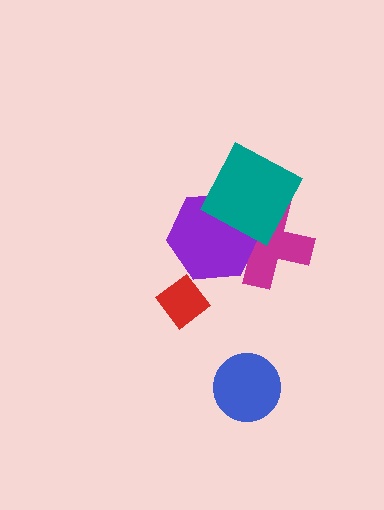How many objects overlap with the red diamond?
0 objects overlap with the red diamond.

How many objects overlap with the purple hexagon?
2 objects overlap with the purple hexagon.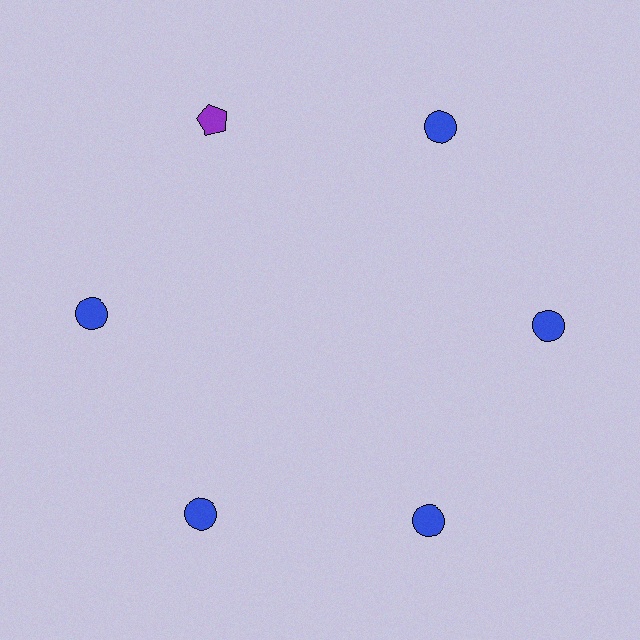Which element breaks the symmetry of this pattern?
The purple pentagon at roughly the 11 o'clock position breaks the symmetry. All other shapes are blue circles.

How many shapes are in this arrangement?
There are 6 shapes arranged in a ring pattern.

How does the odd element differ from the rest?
It differs in both color (purple instead of blue) and shape (pentagon instead of circle).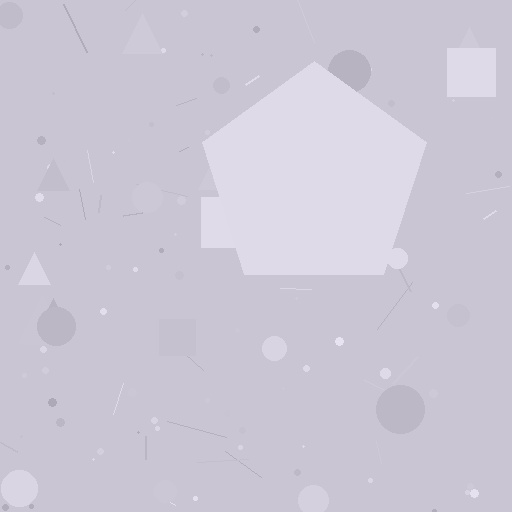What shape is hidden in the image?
A pentagon is hidden in the image.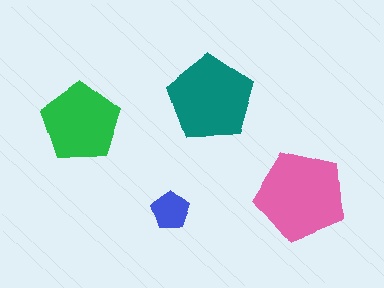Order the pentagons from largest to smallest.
the pink one, the teal one, the green one, the blue one.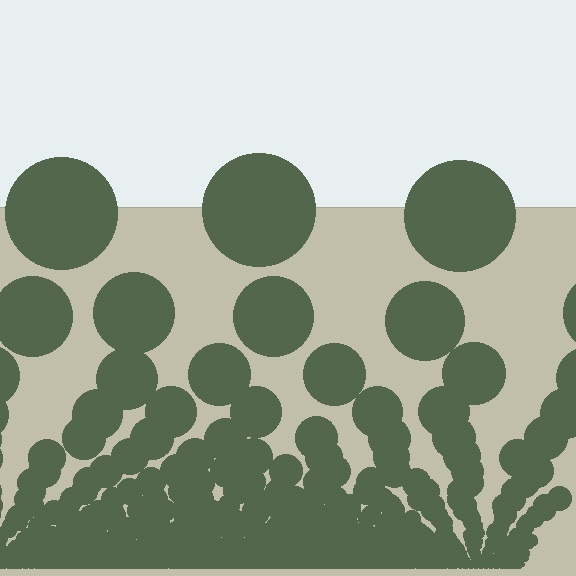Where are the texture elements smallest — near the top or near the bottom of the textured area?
Near the bottom.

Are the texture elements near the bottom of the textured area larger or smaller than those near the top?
Smaller. The gradient is inverted — elements near the bottom are smaller and denser.